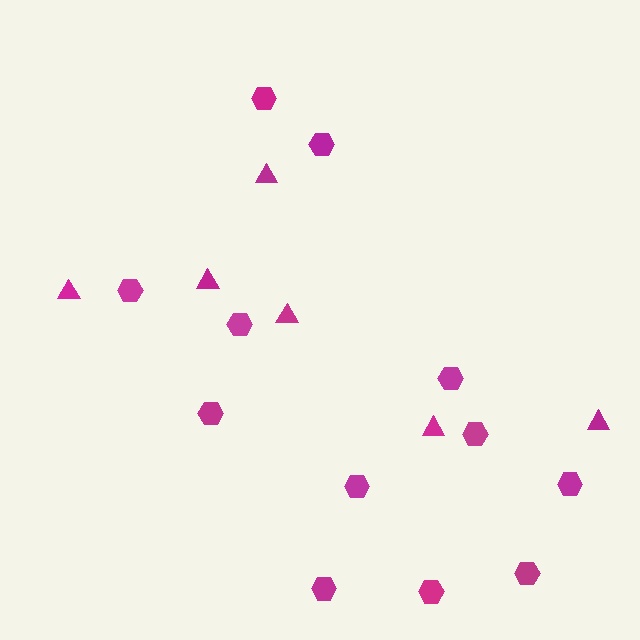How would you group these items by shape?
There are 2 groups: one group of triangles (6) and one group of hexagons (12).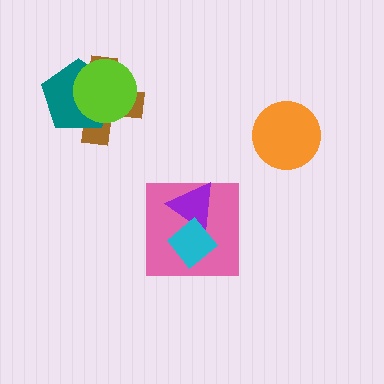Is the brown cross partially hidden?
Yes, it is partially covered by another shape.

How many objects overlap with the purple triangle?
2 objects overlap with the purple triangle.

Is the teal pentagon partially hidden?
Yes, it is partially covered by another shape.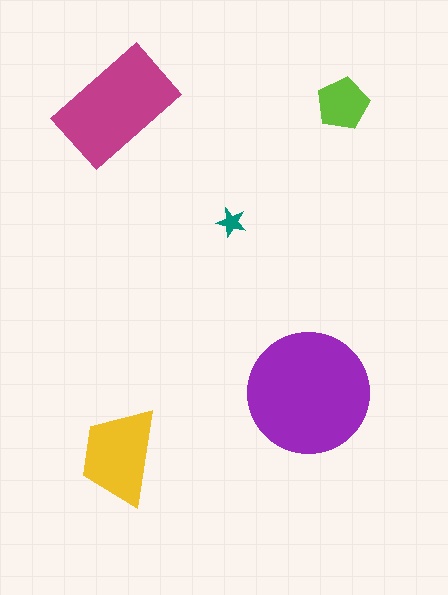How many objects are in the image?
There are 5 objects in the image.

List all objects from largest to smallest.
The purple circle, the magenta rectangle, the yellow trapezoid, the lime pentagon, the teal star.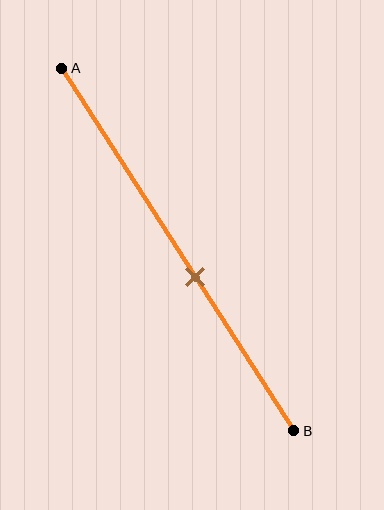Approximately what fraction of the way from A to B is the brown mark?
The brown mark is approximately 60% of the way from A to B.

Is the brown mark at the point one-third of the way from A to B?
No, the mark is at about 60% from A, not at the 33% one-third point.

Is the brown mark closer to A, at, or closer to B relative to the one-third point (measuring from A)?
The brown mark is closer to point B than the one-third point of segment AB.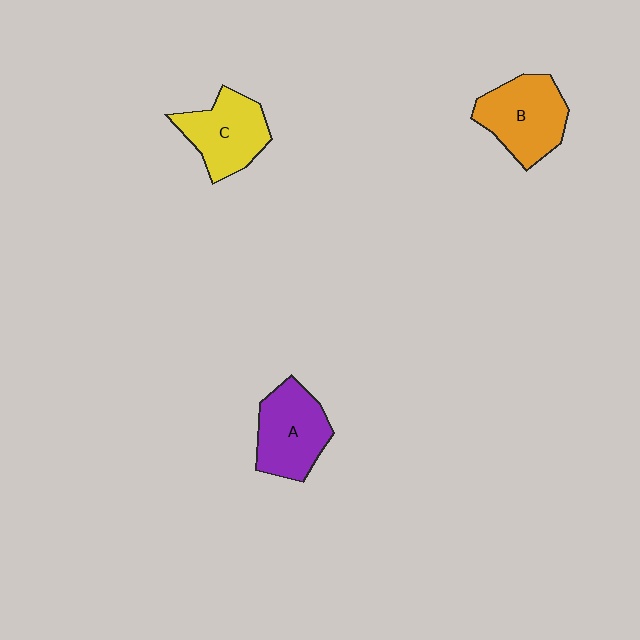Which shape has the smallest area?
Shape C (yellow).